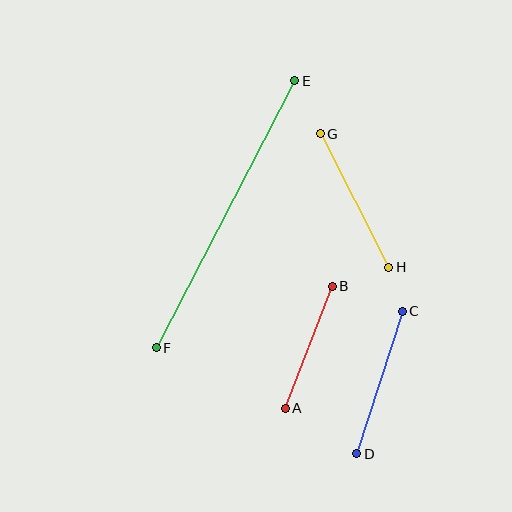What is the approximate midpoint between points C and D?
The midpoint is at approximately (379, 383) pixels.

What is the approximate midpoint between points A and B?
The midpoint is at approximately (309, 347) pixels.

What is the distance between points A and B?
The distance is approximately 131 pixels.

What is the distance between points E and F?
The distance is approximately 301 pixels.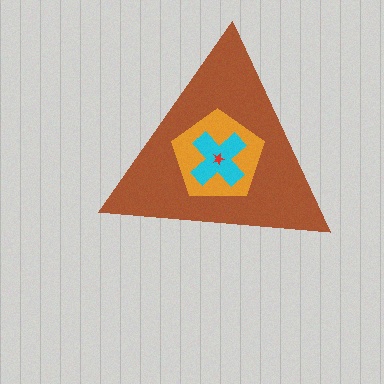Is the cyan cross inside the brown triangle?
Yes.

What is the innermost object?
The red star.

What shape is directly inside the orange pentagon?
The cyan cross.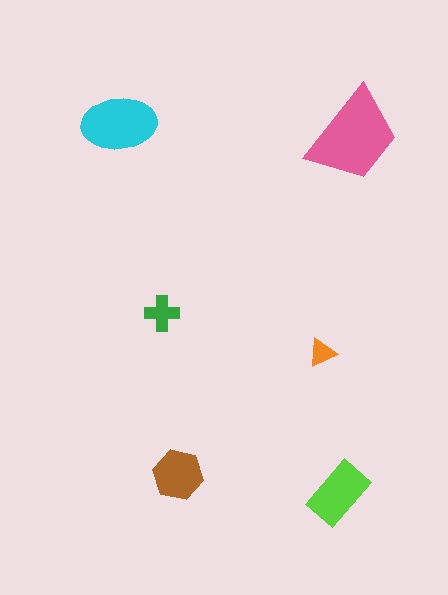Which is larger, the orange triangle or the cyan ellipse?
The cyan ellipse.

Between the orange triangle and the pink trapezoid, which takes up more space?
The pink trapezoid.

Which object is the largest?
The pink trapezoid.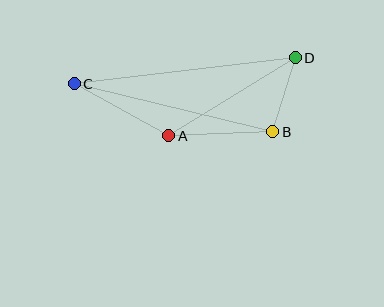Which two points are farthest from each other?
Points C and D are farthest from each other.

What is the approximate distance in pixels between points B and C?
The distance between B and C is approximately 204 pixels.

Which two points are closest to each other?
Points B and D are closest to each other.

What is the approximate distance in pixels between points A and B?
The distance between A and B is approximately 104 pixels.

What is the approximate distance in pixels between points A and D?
The distance between A and D is approximately 148 pixels.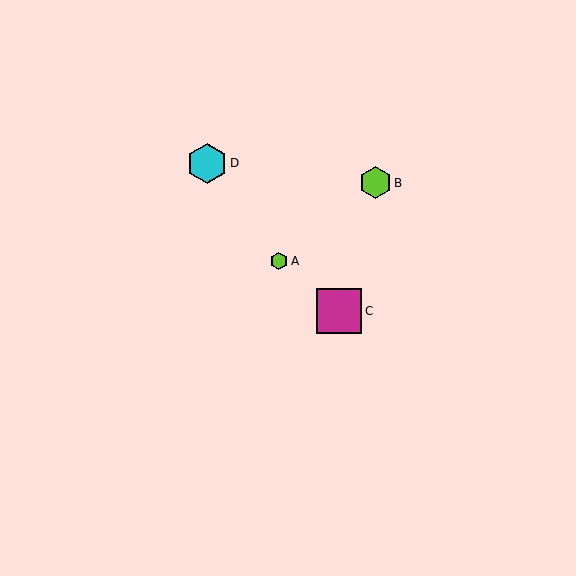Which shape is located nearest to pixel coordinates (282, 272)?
The lime hexagon (labeled A) at (279, 261) is nearest to that location.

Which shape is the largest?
The magenta square (labeled C) is the largest.